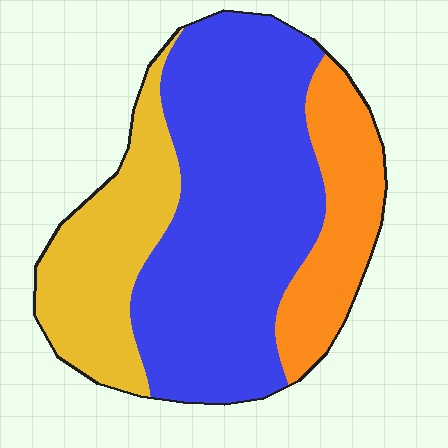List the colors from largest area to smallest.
From largest to smallest: blue, yellow, orange.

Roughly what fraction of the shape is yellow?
Yellow takes up about one quarter (1/4) of the shape.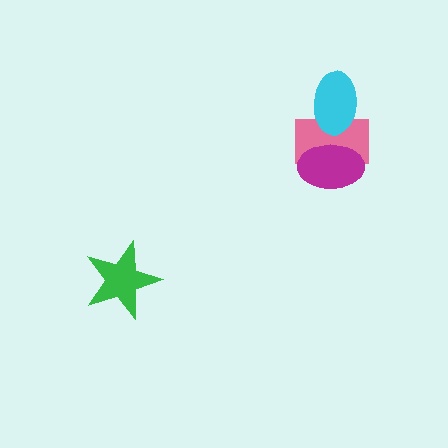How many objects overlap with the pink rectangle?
2 objects overlap with the pink rectangle.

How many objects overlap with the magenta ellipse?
1 object overlaps with the magenta ellipse.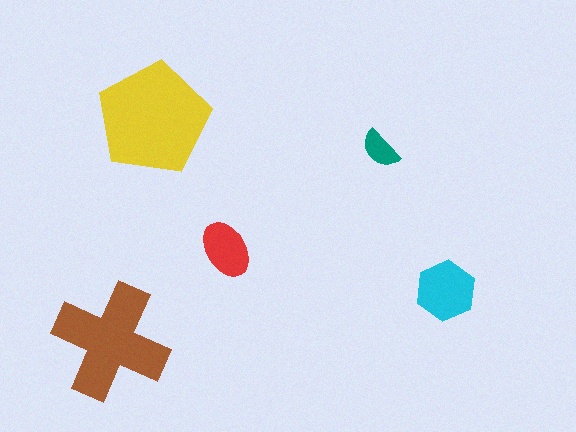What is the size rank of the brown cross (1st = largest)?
2nd.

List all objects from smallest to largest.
The teal semicircle, the red ellipse, the cyan hexagon, the brown cross, the yellow pentagon.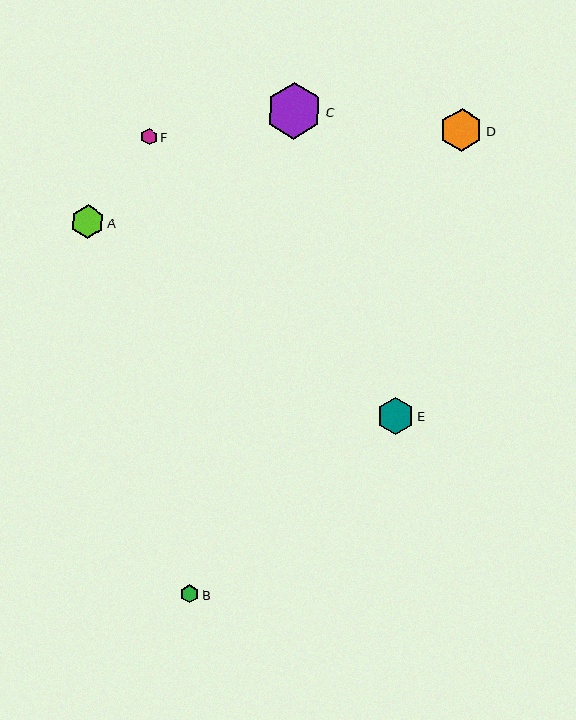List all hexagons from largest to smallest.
From largest to smallest: C, D, E, A, B, F.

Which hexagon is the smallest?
Hexagon F is the smallest with a size of approximately 16 pixels.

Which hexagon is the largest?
Hexagon C is the largest with a size of approximately 56 pixels.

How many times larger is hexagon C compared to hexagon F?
Hexagon C is approximately 3.4 times the size of hexagon F.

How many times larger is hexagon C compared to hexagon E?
Hexagon C is approximately 1.5 times the size of hexagon E.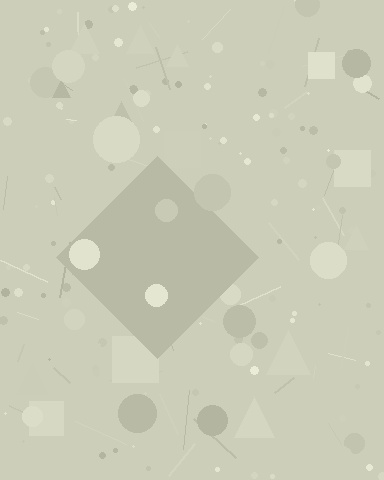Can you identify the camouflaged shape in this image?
The camouflaged shape is a diamond.